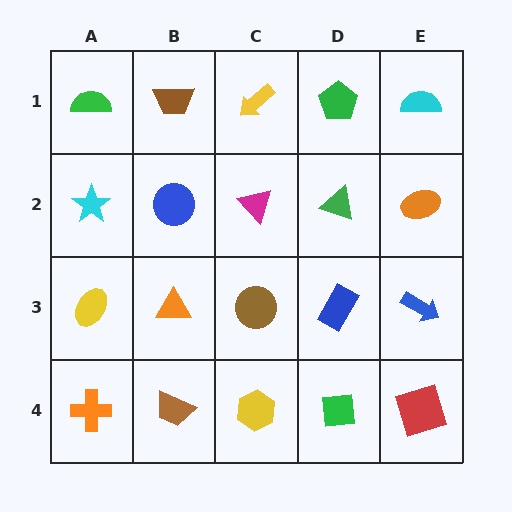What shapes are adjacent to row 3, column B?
A blue circle (row 2, column B), a brown trapezoid (row 4, column B), a yellow ellipse (row 3, column A), a brown circle (row 3, column C).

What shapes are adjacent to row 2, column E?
A cyan semicircle (row 1, column E), a blue arrow (row 3, column E), a green triangle (row 2, column D).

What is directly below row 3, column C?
A yellow hexagon.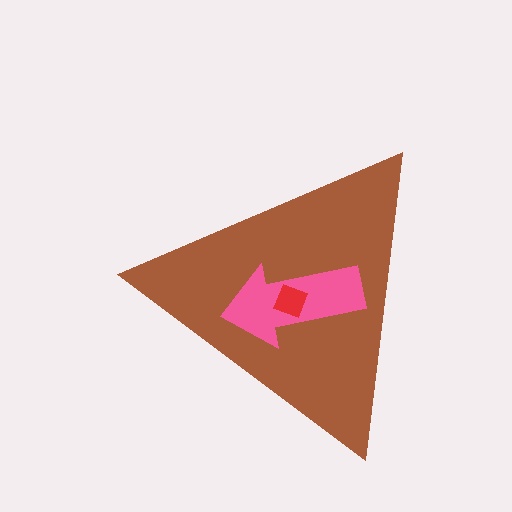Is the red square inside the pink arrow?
Yes.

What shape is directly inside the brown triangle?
The pink arrow.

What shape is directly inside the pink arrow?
The red square.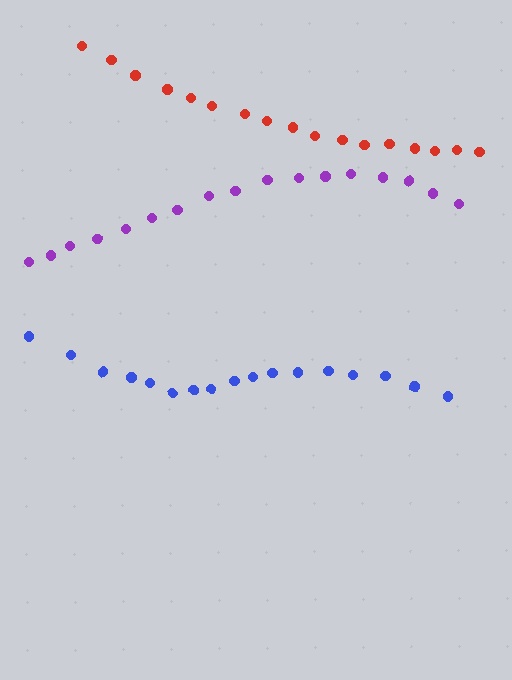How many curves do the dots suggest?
There are 3 distinct paths.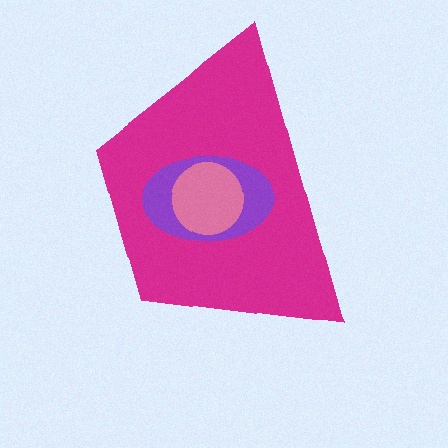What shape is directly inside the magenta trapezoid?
The purple ellipse.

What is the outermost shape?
The magenta trapezoid.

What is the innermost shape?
The pink circle.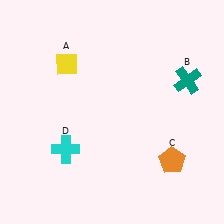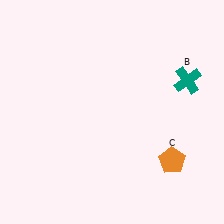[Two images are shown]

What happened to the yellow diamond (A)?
The yellow diamond (A) was removed in Image 2. It was in the top-left area of Image 1.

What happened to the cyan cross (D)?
The cyan cross (D) was removed in Image 2. It was in the bottom-left area of Image 1.